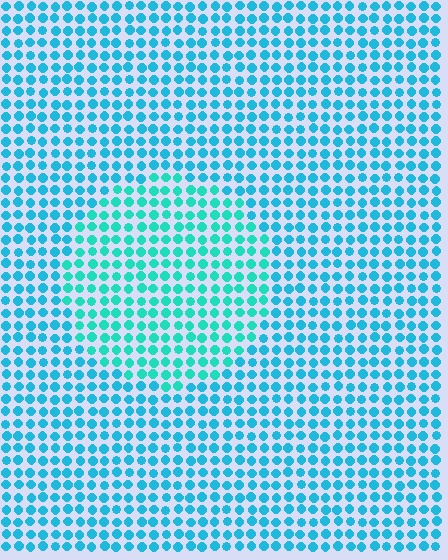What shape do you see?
I see a circle.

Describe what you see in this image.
The image is filled with small cyan elements in a uniform arrangement. A circle-shaped region is visible where the elements are tinted to a slightly different hue, forming a subtle color boundary.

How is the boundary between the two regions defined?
The boundary is defined purely by a slight shift in hue (about 22 degrees). Spacing, size, and orientation are identical on both sides.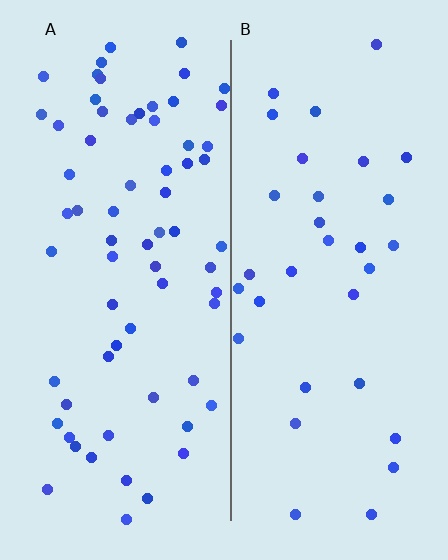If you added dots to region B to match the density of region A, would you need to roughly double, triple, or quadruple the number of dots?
Approximately double.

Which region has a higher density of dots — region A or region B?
A (the left).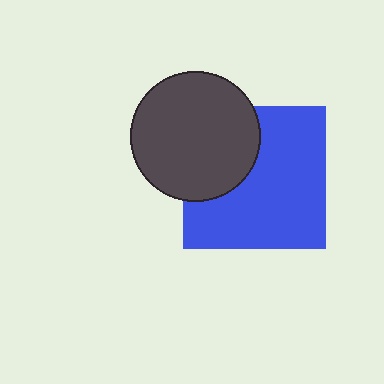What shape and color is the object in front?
The object in front is a dark gray circle.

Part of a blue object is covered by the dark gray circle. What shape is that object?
It is a square.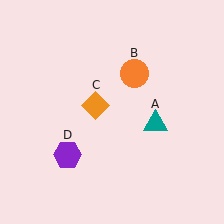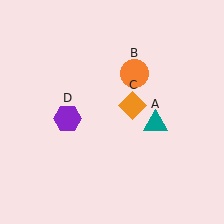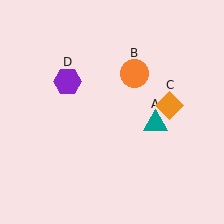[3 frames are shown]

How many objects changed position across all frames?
2 objects changed position: orange diamond (object C), purple hexagon (object D).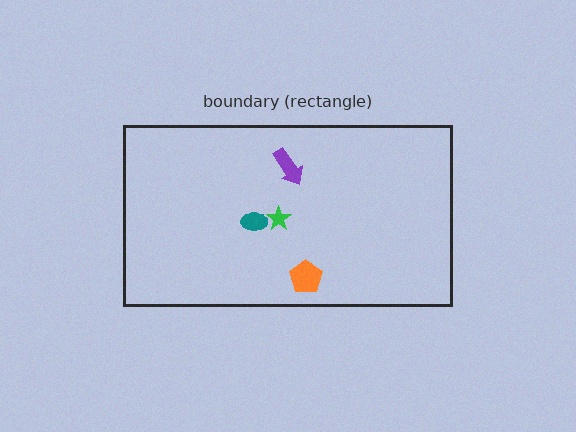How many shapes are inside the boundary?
4 inside, 0 outside.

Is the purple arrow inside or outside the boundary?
Inside.